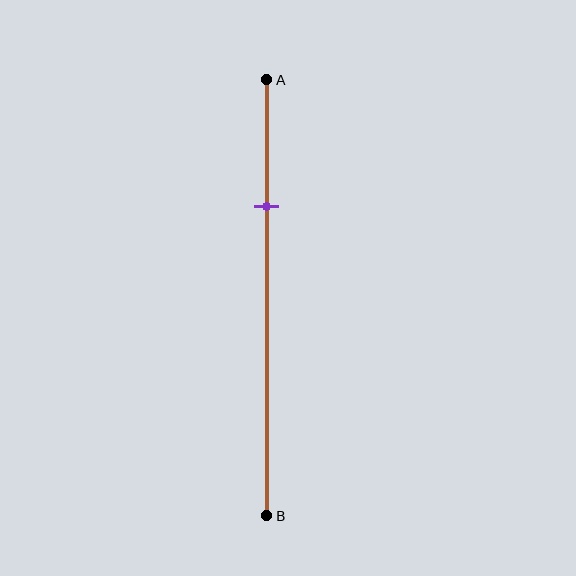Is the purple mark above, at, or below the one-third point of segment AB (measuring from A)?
The purple mark is above the one-third point of segment AB.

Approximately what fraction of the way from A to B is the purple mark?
The purple mark is approximately 30% of the way from A to B.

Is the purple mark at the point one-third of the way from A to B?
No, the mark is at about 30% from A, not at the 33% one-third point.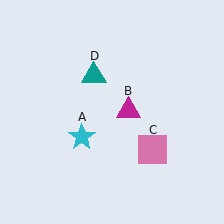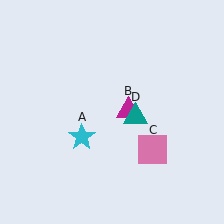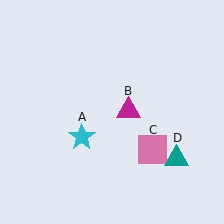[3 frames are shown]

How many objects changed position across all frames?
1 object changed position: teal triangle (object D).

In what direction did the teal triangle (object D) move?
The teal triangle (object D) moved down and to the right.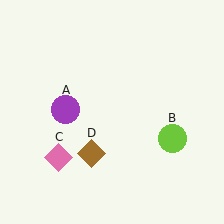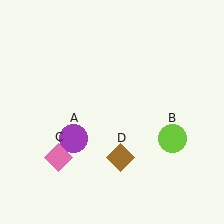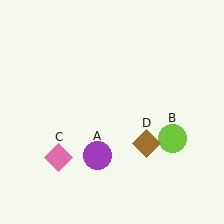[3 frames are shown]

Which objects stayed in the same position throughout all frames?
Lime circle (object B) and pink diamond (object C) remained stationary.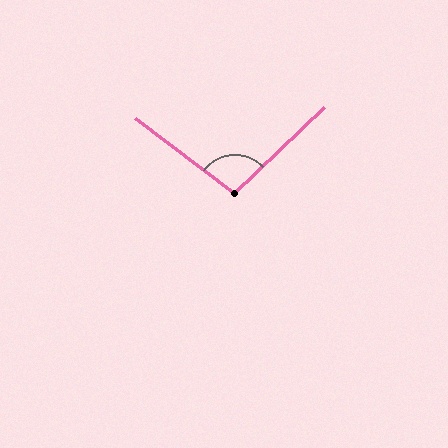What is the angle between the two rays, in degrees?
Approximately 99 degrees.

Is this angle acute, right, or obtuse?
It is obtuse.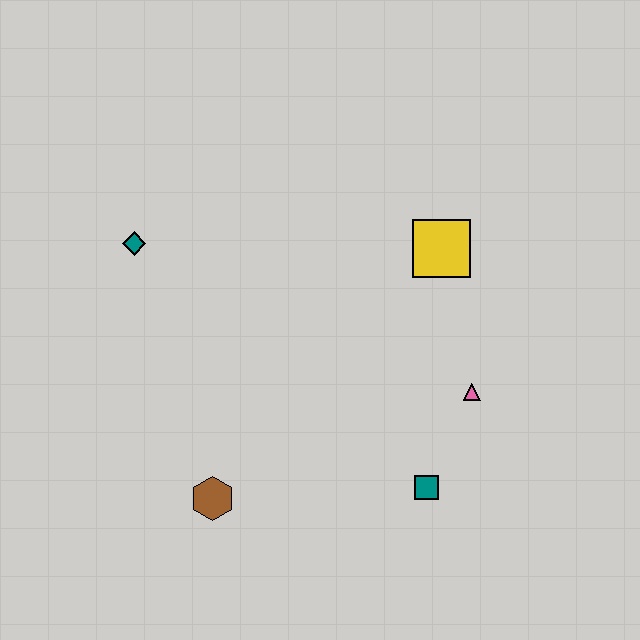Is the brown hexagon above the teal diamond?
No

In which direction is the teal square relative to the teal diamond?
The teal square is to the right of the teal diamond.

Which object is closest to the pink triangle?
The teal square is closest to the pink triangle.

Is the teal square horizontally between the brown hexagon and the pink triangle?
Yes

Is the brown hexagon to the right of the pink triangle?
No